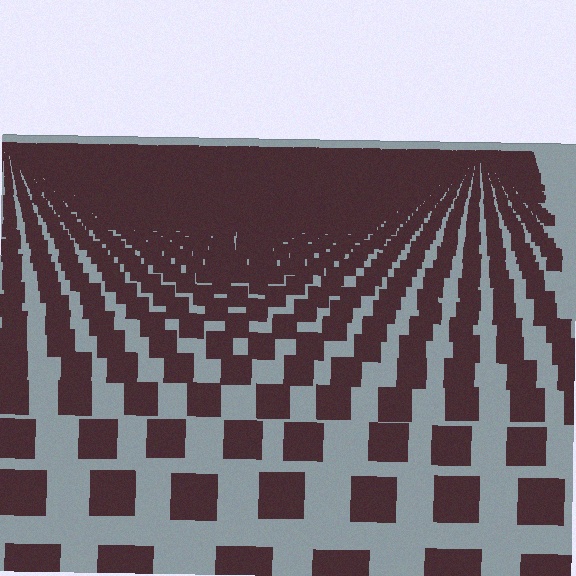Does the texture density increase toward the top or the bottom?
Density increases toward the top.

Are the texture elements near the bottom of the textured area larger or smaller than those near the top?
Larger. Near the bottom, elements are closer to the viewer and appear at a bigger on-screen size.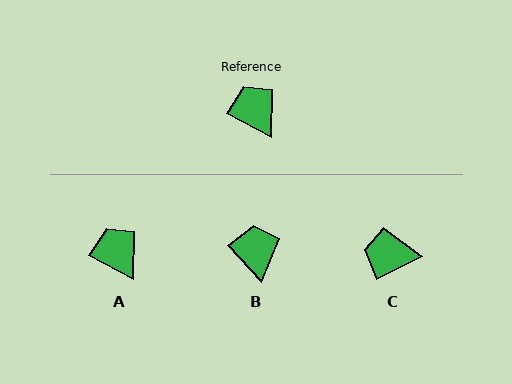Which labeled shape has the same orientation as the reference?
A.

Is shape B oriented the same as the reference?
No, it is off by about 21 degrees.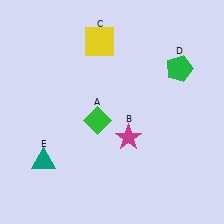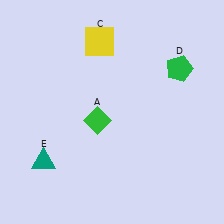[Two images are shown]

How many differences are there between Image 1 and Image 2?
There is 1 difference between the two images.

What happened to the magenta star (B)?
The magenta star (B) was removed in Image 2. It was in the bottom-right area of Image 1.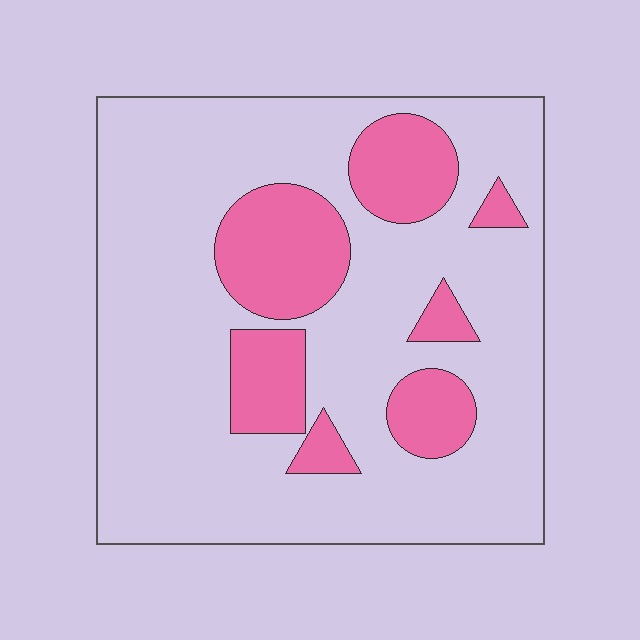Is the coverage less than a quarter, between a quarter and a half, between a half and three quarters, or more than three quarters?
Less than a quarter.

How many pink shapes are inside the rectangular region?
7.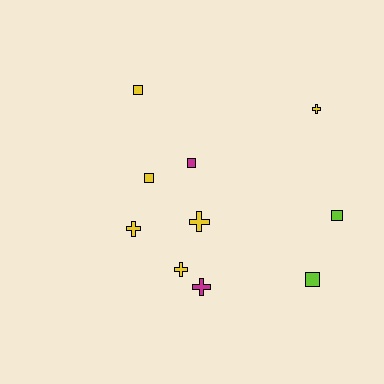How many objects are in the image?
There are 10 objects.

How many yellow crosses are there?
There are 4 yellow crosses.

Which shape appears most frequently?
Square, with 5 objects.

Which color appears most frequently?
Yellow, with 6 objects.